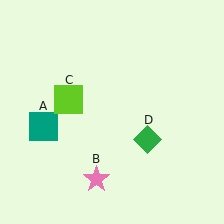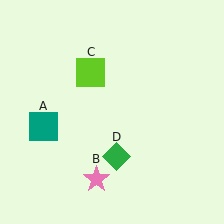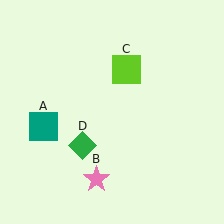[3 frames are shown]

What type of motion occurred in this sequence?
The lime square (object C), green diamond (object D) rotated clockwise around the center of the scene.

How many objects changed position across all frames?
2 objects changed position: lime square (object C), green diamond (object D).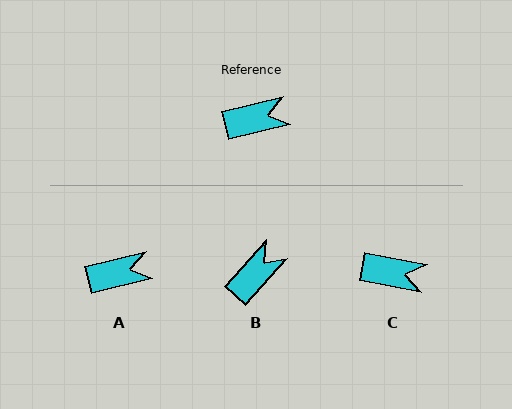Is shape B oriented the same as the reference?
No, it is off by about 35 degrees.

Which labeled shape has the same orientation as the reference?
A.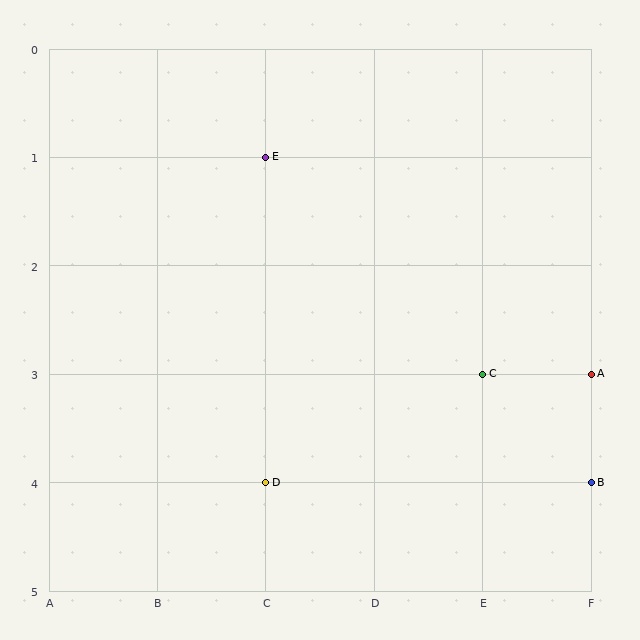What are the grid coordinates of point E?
Point E is at grid coordinates (C, 1).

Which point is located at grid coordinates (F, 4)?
Point B is at (F, 4).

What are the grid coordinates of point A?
Point A is at grid coordinates (F, 3).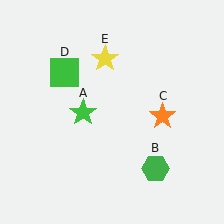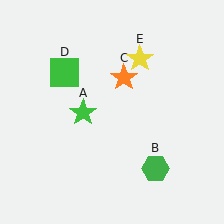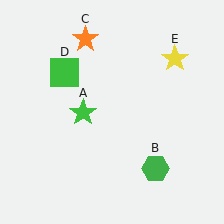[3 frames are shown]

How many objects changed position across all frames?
2 objects changed position: orange star (object C), yellow star (object E).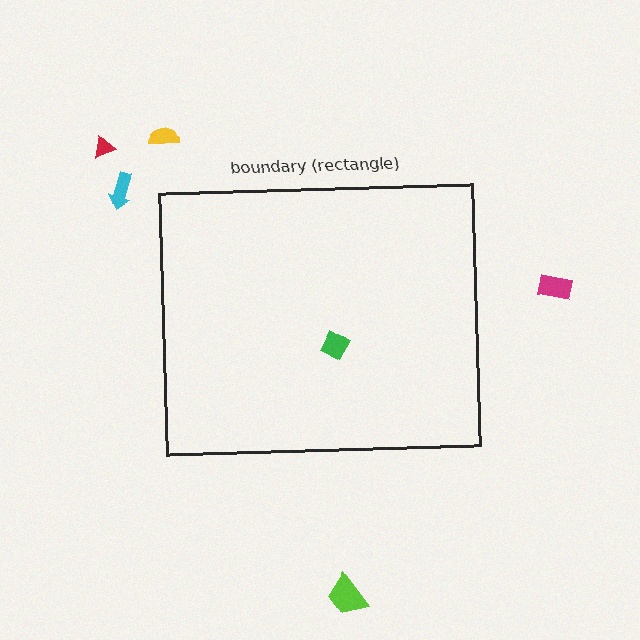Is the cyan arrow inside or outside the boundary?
Outside.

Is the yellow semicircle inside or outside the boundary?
Outside.